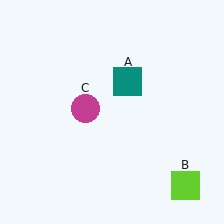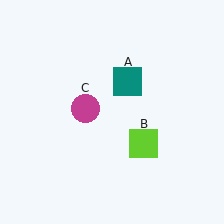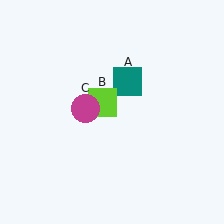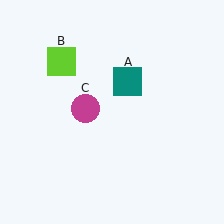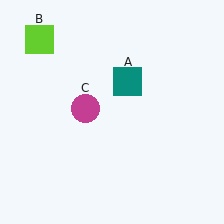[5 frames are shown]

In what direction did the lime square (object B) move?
The lime square (object B) moved up and to the left.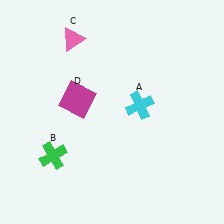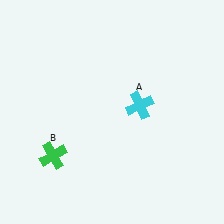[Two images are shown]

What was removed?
The magenta square (D), the pink triangle (C) were removed in Image 2.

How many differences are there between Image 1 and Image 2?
There are 2 differences between the two images.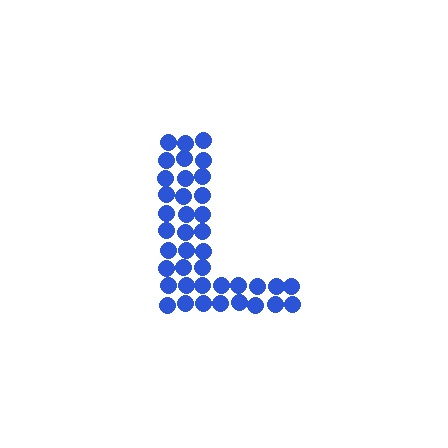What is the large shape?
The large shape is the letter L.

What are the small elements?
The small elements are circles.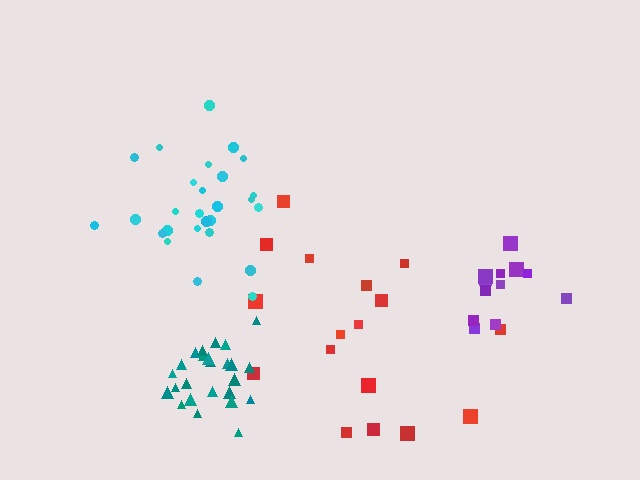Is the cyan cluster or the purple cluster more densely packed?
Purple.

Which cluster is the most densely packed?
Teal.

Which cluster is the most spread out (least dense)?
Red.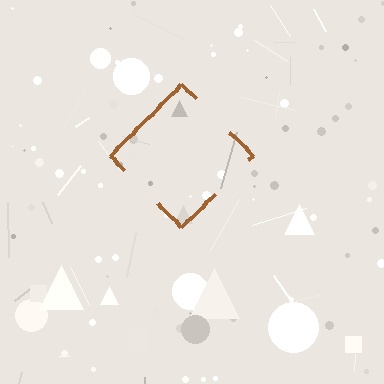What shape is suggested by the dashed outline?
The dashed outline suggests a diamond.